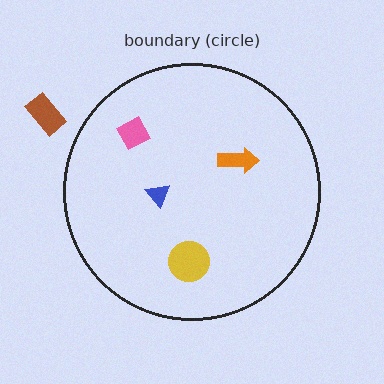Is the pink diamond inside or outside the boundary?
Inside.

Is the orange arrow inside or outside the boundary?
Inside.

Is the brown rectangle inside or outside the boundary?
Outside.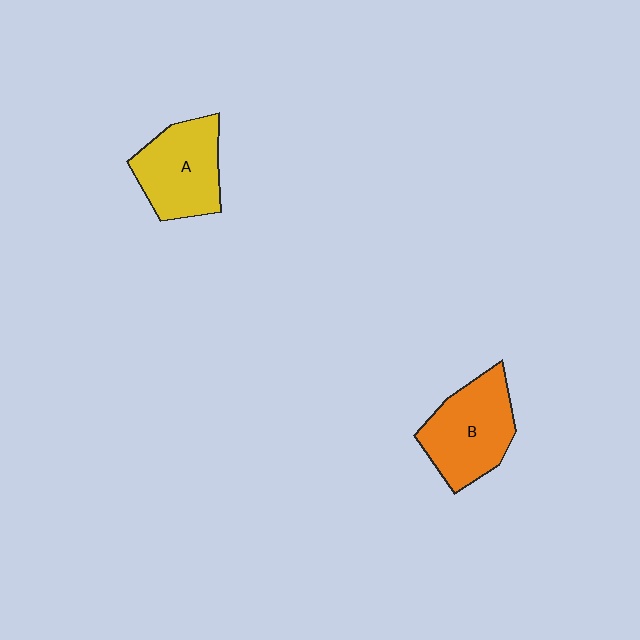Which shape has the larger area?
Shape B (orange).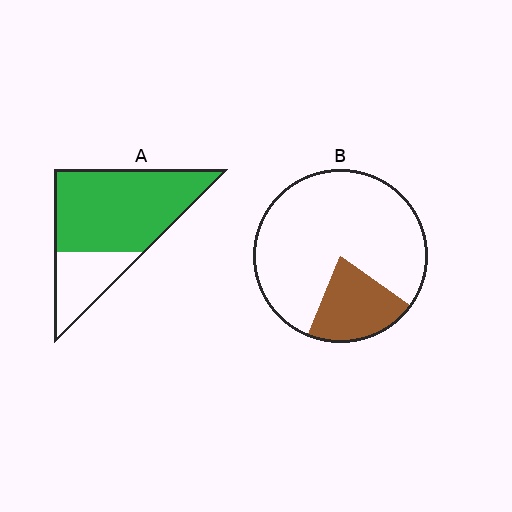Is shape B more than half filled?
No.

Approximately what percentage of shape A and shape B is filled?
A is approximately 75% and B is approximately 20%.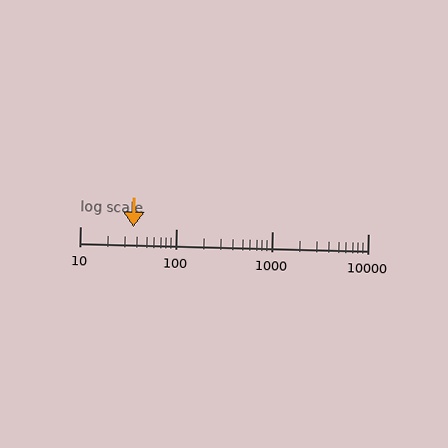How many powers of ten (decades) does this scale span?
The scale spans 3 decades, from 10 to 10000.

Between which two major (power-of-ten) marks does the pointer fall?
The pointer is between 10 and 100.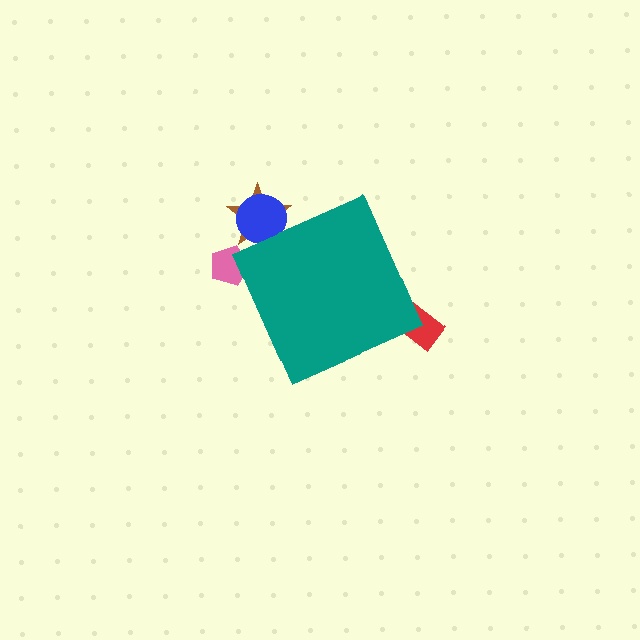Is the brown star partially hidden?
Yes, the brown star is partially hidden behind the teal diamond.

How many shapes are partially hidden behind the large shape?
4 shapes are partially hidden.